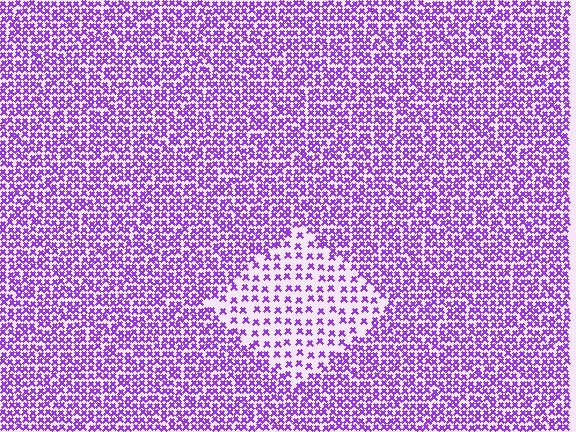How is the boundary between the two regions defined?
The boundary is defined by a change in element density (approximately 2.2x ratio). All elements are the same color, size, and shape.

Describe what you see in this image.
The image contains small purple elements arranged at two different densities. A diamond-shaped region is visible where the elements are less densely packed than the surrounding area.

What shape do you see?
I see a diamond.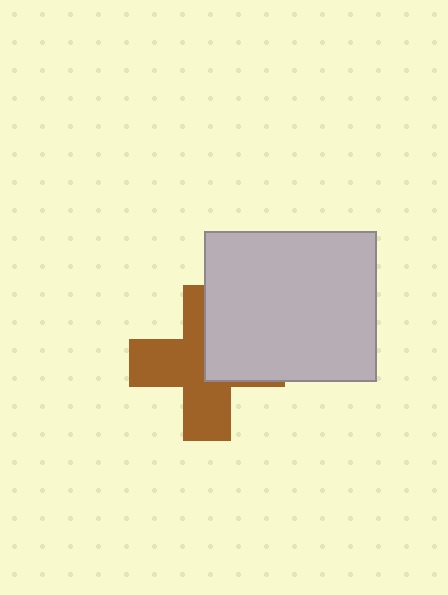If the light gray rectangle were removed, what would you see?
You would see the complete brown cross.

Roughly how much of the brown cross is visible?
About half of it is visible (roughly 61%).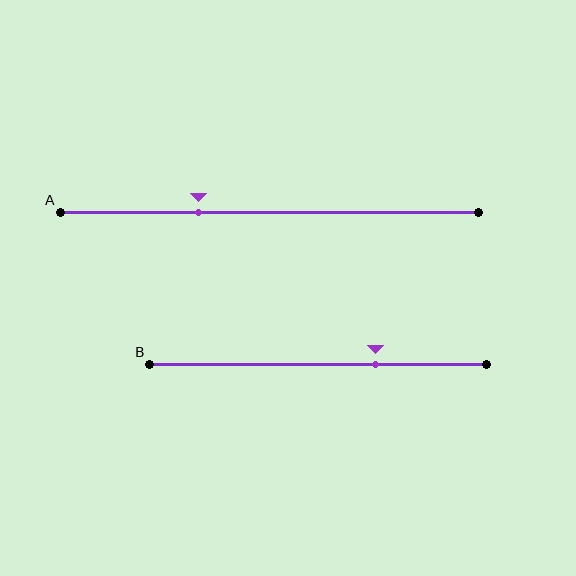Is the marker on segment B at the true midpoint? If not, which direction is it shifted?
No, the marker on segment B is shifted to the right by about 17% of the segment length.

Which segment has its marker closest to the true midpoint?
Segment A has its marker closest to the true midpoint.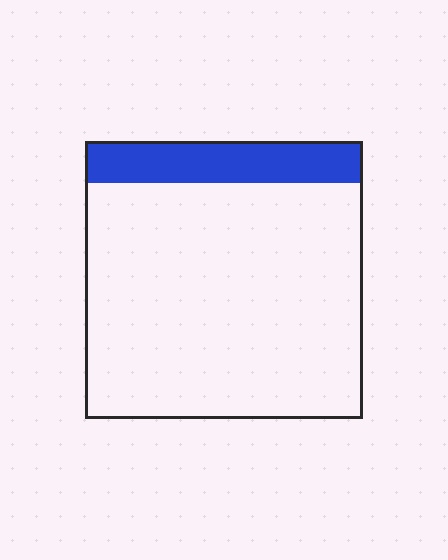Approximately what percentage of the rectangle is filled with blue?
Approximately 15%.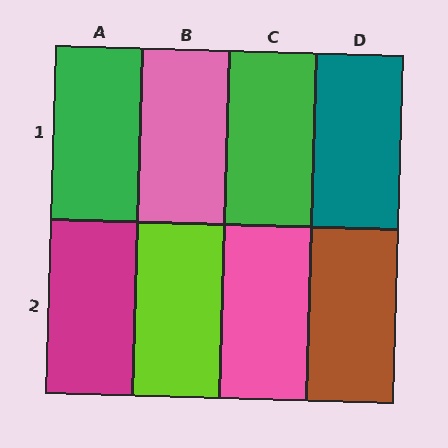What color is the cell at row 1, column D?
Teal.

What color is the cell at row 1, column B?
Pink.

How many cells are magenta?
1 cell is magenta.